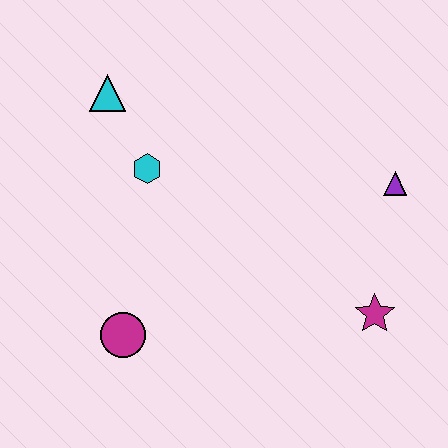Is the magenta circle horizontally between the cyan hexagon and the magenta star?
No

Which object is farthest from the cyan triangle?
The magenta star is farthest from the cyan triangle.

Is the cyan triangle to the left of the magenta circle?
Yes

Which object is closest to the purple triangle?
The magenta star is closest to the purple triangle.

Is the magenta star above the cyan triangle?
No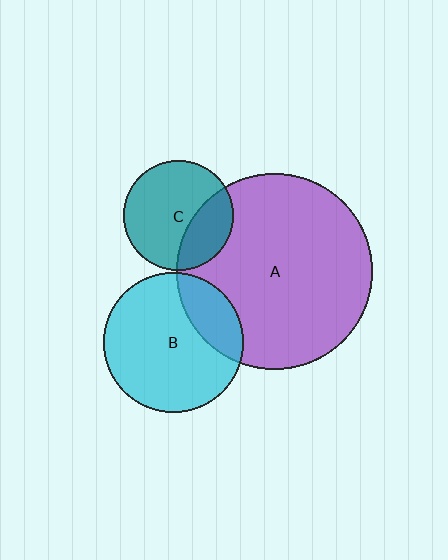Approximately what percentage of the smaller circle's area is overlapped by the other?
Approximately 20%.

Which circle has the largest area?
Circle A (purple).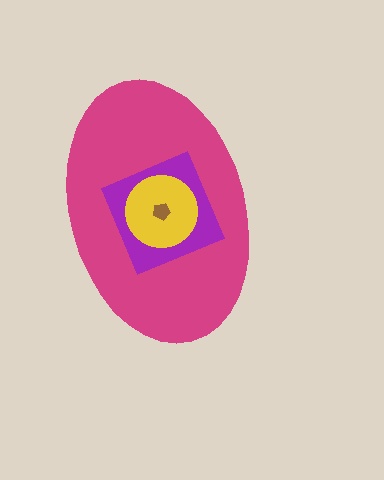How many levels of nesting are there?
4.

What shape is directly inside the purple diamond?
The yellow circle.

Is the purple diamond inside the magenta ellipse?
Yes.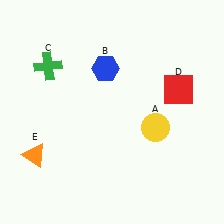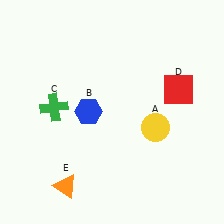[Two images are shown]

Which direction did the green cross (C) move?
The green cross (C) moved down.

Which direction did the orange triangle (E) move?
The orange triangle (E) moved right.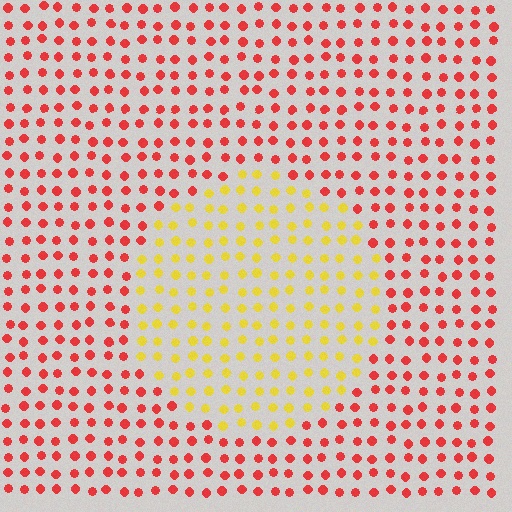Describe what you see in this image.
The image is filled with small red elements in a uniform arrangement. A circle-shaped region is visible where the elements are tinted to a slightly different hue, forming a subtle color boundary.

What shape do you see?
I see a circle.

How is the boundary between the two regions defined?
The boundary is defined purely by a slight shift in hue (about 56 degrees). Spacing, size, and orientation are identical on both sides.